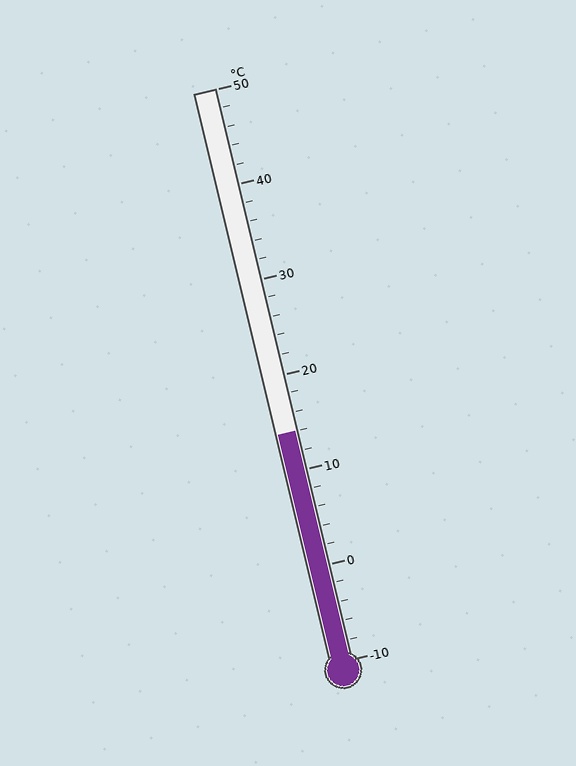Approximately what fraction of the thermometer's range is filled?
The thermometer is filled to approximately 40% of its range.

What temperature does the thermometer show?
The thermometer shows approximately 14°C.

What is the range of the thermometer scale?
The thermometer scale ranges from -10°C to 50°C.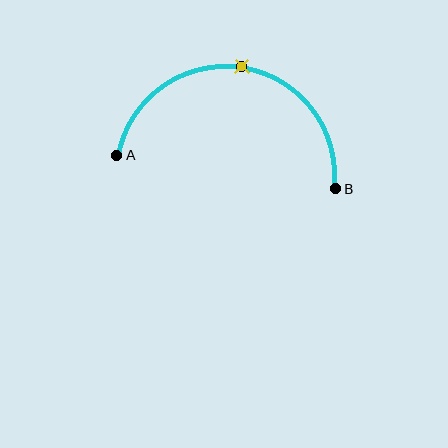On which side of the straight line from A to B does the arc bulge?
The arc bulges above the straight line connecting A and B.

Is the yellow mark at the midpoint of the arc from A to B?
Yes. The yellow mark lies on the arc at equal arc-length from both A and B — it is the arc midpoint.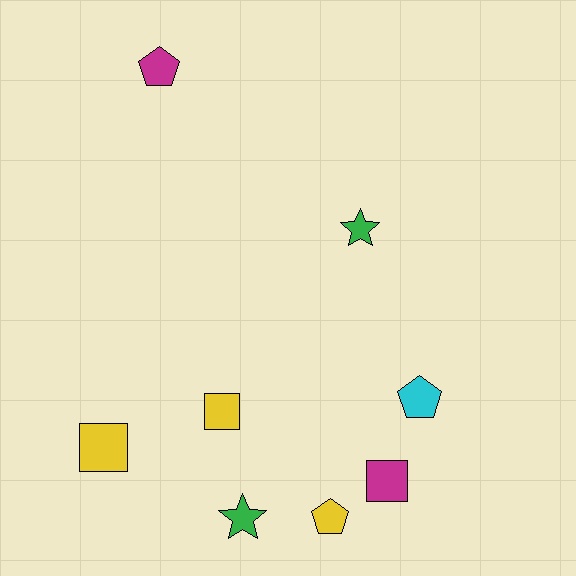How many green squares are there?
There are no green squares.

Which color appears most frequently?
Yellow, with 3 objects.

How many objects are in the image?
There are 8 objects.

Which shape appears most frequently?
Square, with 3 objects.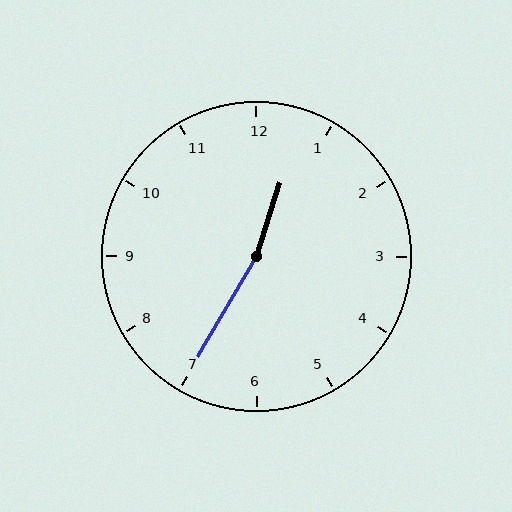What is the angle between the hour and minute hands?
Approximately 168 degrees.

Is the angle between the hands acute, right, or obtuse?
It is obtuse.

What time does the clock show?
12:35.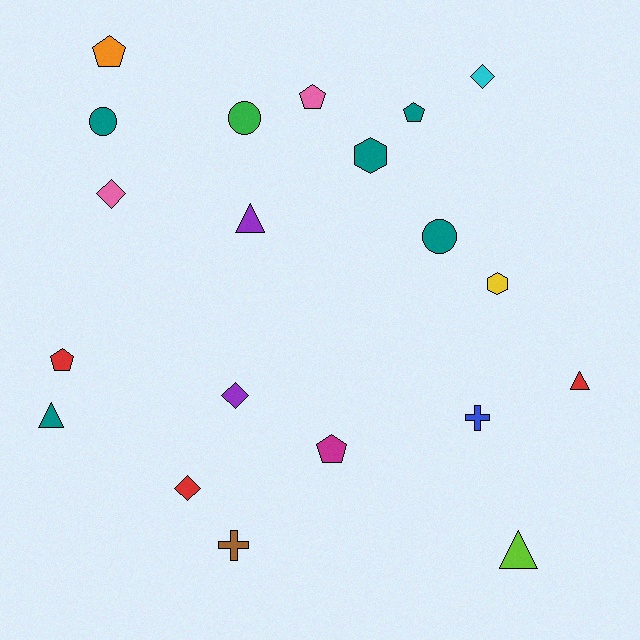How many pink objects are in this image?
There are 2 pink objects.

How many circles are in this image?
There are 3 circles.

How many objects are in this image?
There are 20 objects.